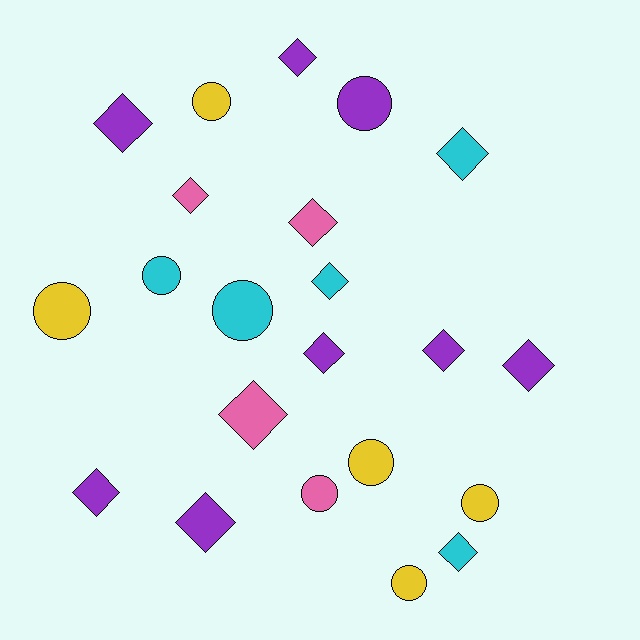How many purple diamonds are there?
There are 7 purple diamonds.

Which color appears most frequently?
Purple, with 8 objects.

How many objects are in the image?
There are 22 objects.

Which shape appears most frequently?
Diamond, with 13 objects.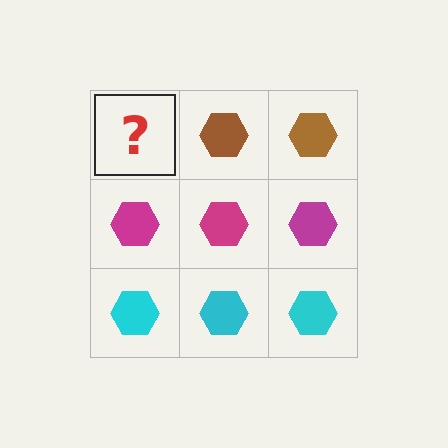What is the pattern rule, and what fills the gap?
The rule is that each row has a consistent color. The gap should be filled with a brown hexagon.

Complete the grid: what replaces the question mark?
The question mark should be replaced with a brown hexagon.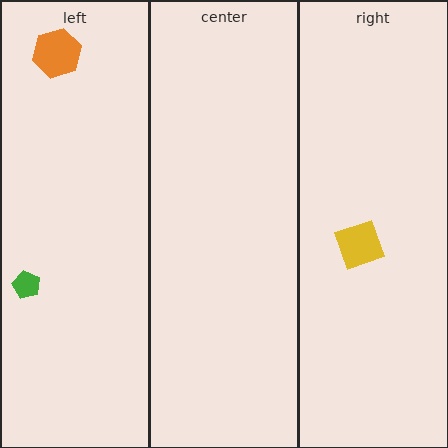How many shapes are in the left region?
2.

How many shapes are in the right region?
1.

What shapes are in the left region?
The orange hexagon, the green pentagon.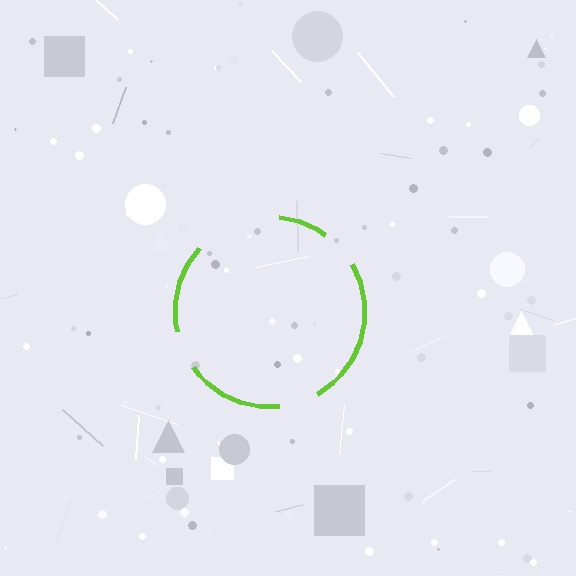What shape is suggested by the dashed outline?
The dashed outline suggests a circle.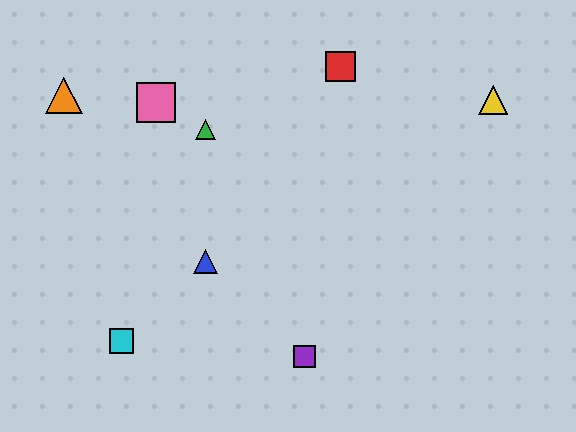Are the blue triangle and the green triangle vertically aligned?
Yes, both are at x≈206.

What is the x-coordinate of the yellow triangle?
The yellow triangle is at x≈493.